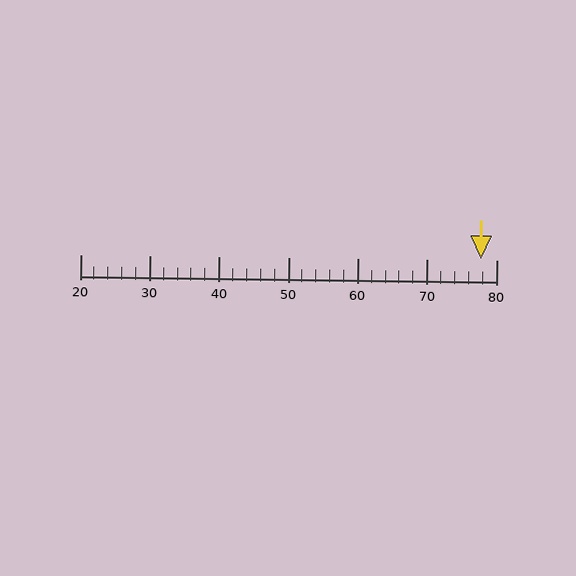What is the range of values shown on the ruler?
The ruler shows values from 20 to 80.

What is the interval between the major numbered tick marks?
The major tick marks are spaced 10 units apart.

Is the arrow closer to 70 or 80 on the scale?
The arrow is closer to 80.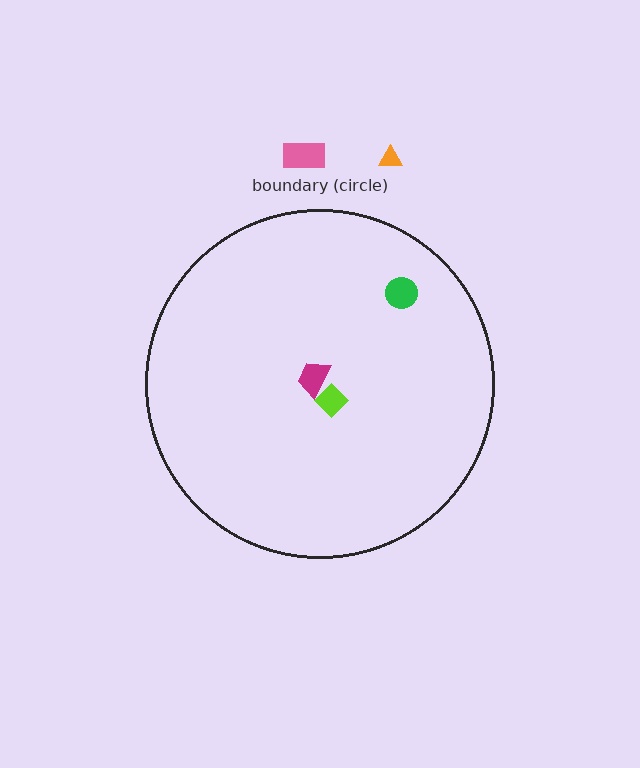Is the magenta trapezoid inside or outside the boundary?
Inside.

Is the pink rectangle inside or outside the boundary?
Outside.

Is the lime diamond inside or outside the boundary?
Inside.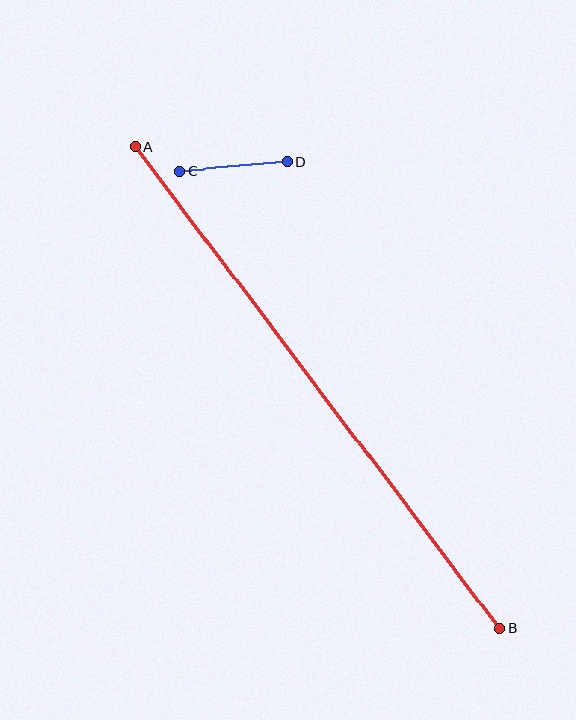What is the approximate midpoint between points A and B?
The midpoint is at approximately (317, 387) pixels.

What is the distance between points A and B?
The distance is approximately 604 pixels.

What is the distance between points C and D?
The distance is approximately 108 pixels.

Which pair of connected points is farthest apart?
Points A and B are farthest apart.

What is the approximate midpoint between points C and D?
The midpoint is at approximately (233, 166) pixels.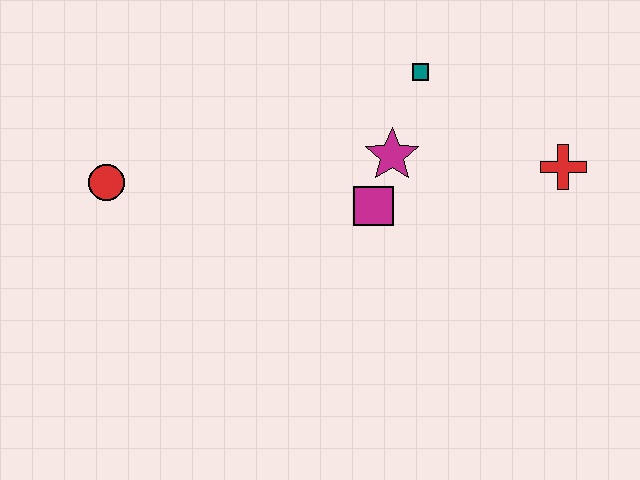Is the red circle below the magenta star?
Yes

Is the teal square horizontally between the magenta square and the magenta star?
No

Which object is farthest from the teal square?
The red circle is farthest from the teal square.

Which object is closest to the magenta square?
The magenta star is closest to the magenta square.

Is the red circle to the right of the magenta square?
No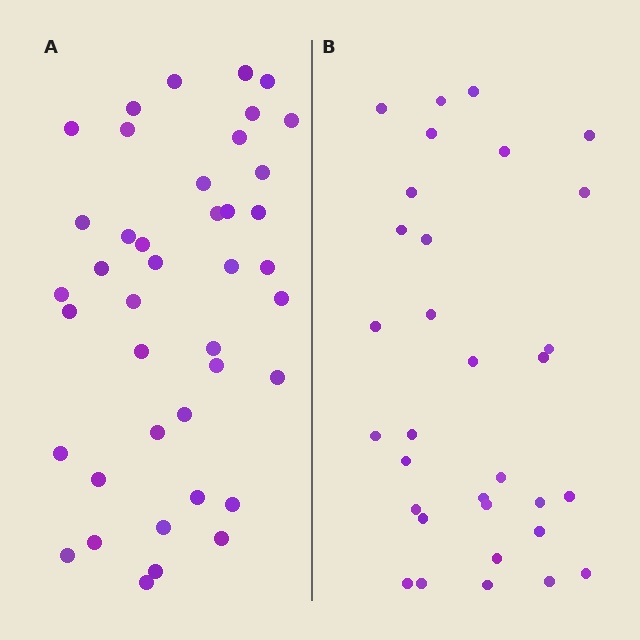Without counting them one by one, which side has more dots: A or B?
Region A (the left region) has more dots.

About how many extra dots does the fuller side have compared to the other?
Region A has roughly 8 or so more dots than region B.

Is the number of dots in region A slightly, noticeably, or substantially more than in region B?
Region A has noticeably more, but not dramatically so. The ratio is roughly 1.3 to 1.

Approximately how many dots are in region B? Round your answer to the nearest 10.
About 30 dots. (The exact count is 32, which rounds to 30.)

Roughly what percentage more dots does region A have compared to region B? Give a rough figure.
About 30% more.